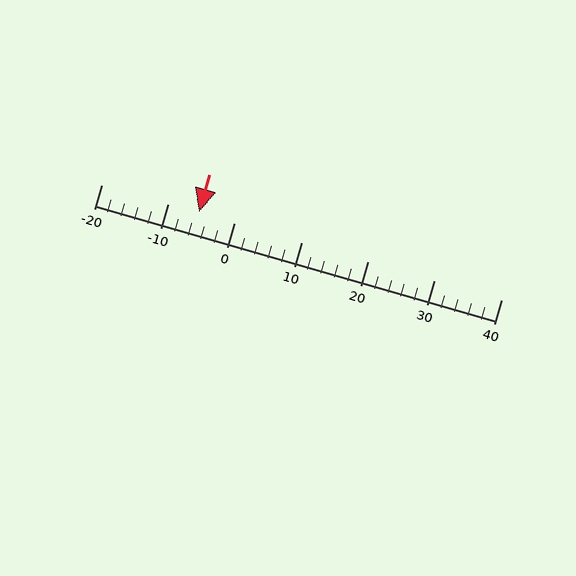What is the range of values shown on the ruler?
The ruler shows values from -20 to 40.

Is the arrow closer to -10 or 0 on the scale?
The arrow is closer to -10.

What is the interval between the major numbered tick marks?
The major tick marks are spaced 10 units apart.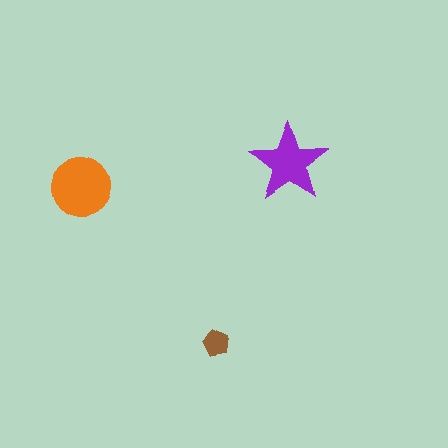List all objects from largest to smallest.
The orange circle, the purple star, the brown pentagon.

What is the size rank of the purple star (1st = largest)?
2nd.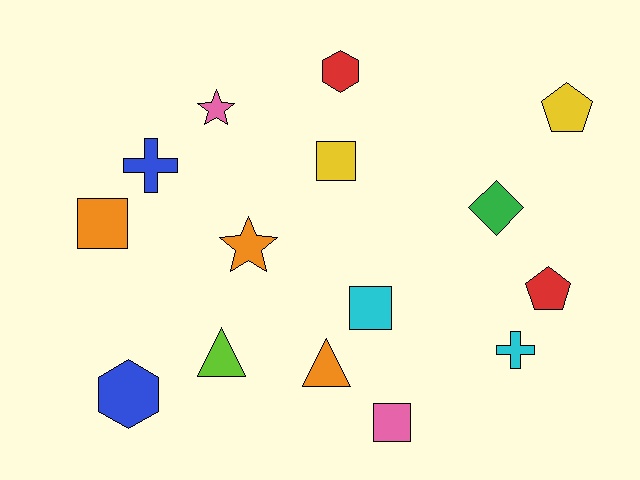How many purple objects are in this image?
There are no purple objects.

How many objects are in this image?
There are 15 objects.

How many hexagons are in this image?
There are 2 hexagons.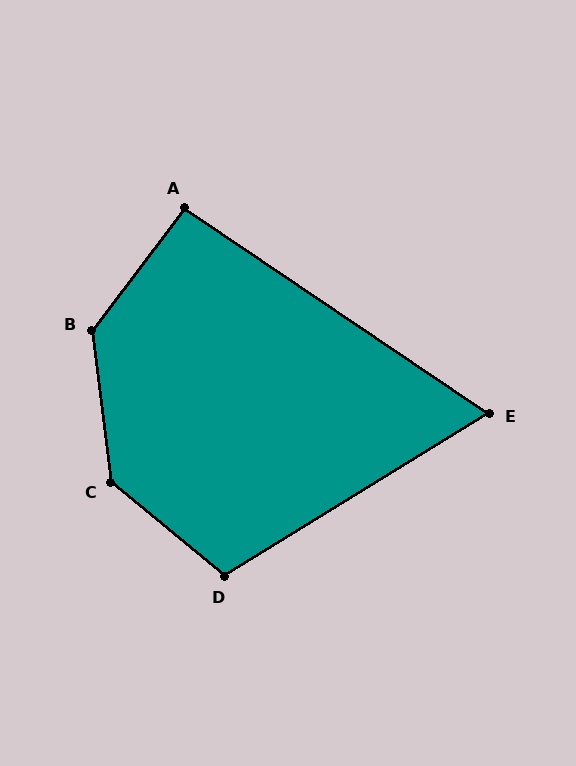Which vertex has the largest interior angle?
C, at approximately 137 degrees.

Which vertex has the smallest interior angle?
E, at approximately 66 degrees.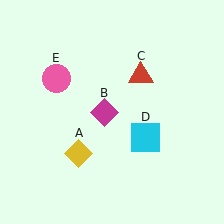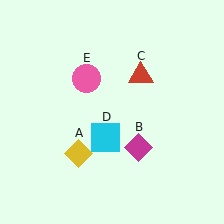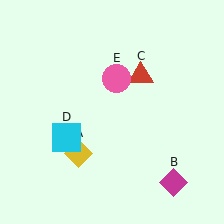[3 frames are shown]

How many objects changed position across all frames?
3 objects changed position: magenta diamond (object B), cyan square (object D), pink circle (object E).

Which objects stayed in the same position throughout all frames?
Yellow diamond (object A) and red triangle (object C) remained stationary.